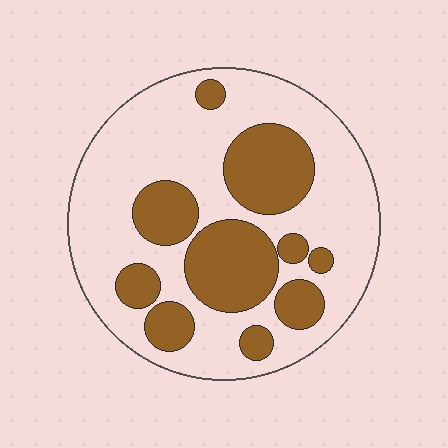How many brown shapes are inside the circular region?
10.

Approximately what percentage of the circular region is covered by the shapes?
Approximately 35%.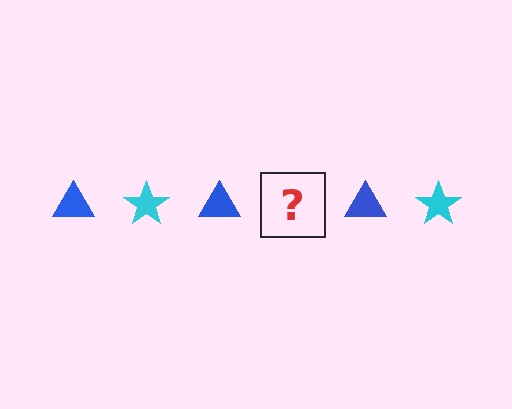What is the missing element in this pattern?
The missing element is a cyan star.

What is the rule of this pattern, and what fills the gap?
The rule is that the pattern alternates between blue triangle and cyan star. The gap should be filled with a cyan star.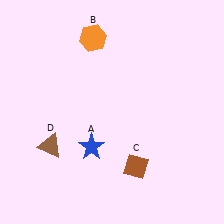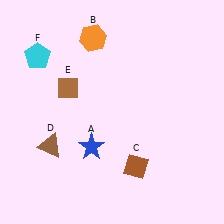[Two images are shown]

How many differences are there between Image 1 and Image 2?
There are 2 differences between the two images.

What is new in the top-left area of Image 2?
A cyan pentagon (F) was added in the top-left area of Image 2.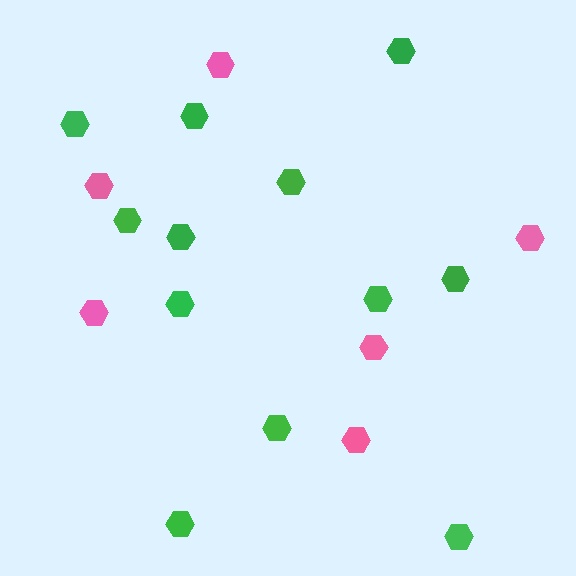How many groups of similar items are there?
There are 2 groups: one group of green hexagons (12) and one group of pink hexagons (6).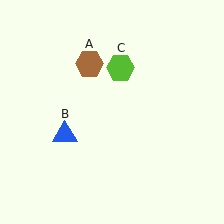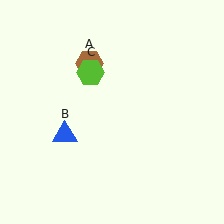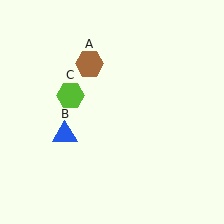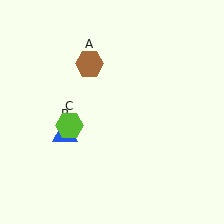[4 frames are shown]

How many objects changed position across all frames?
1 object changed position: lime hexagon (object C).